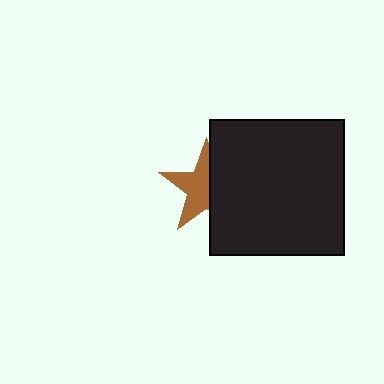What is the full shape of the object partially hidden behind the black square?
The partially hidden object is a brown star.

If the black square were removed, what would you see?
You would see the complete brown star.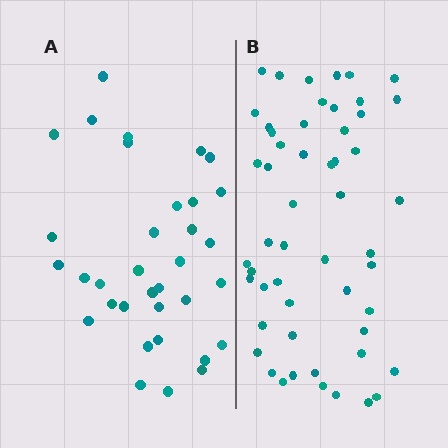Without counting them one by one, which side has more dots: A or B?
Region B (the right region) has more dots.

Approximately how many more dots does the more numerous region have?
Region B has approximately 20 more dots than region A.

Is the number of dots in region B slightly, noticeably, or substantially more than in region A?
Region B has substantially more. The ratio is roughly 1.6 to 1.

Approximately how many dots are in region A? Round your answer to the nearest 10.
About 30 dots. (The exact count is 34, which rounds to 30.)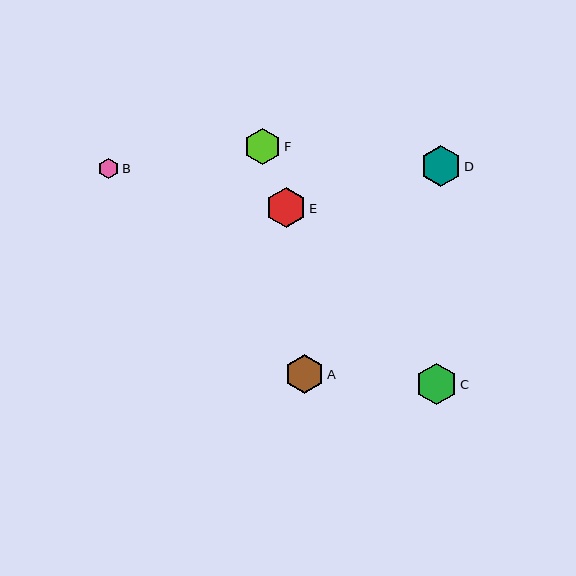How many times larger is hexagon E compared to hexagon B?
Hexagon E is approximately 1.9 times the size of hexagon B.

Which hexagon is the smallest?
Hexagon B is the smallest with a size of approximately 21 pixels.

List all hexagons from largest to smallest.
From largest to smallest: C, D, E, A, F, B.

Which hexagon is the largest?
Hexagon C is the largest with a size of approximately 42 pixels.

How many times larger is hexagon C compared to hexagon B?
Hexagon C is approximately 2.0 times the size of hexagon B.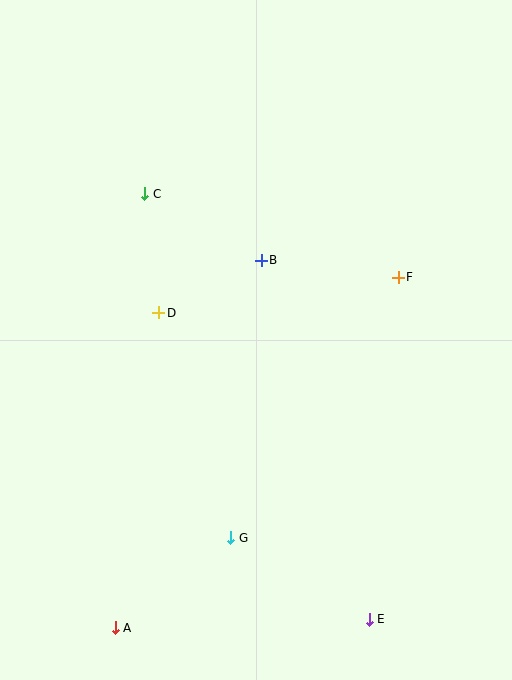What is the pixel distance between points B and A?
The distance between B and A is 396 pixels.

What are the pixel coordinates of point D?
Point D is at (159, 313).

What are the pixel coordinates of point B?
Point B is at (261, 260).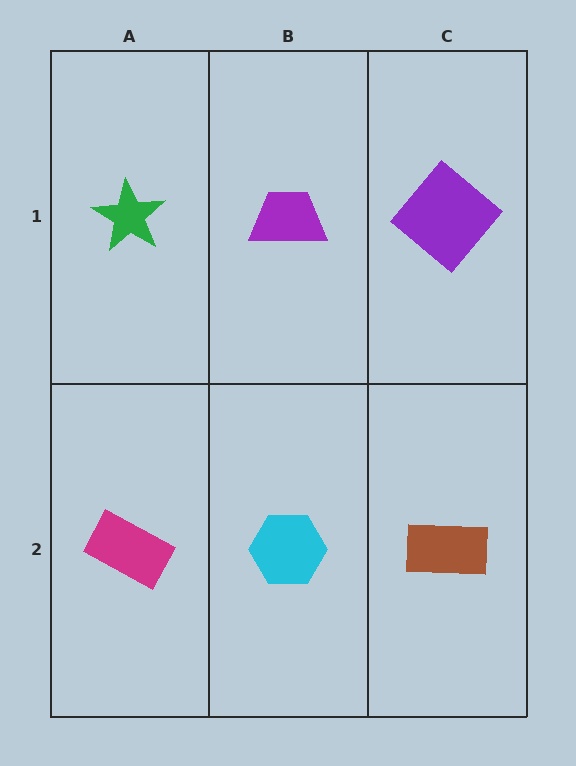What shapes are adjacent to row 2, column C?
A purple diamond (row 1, column C), a cyan hexagon (row 2, column B).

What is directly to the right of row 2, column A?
A cyan hexagon.